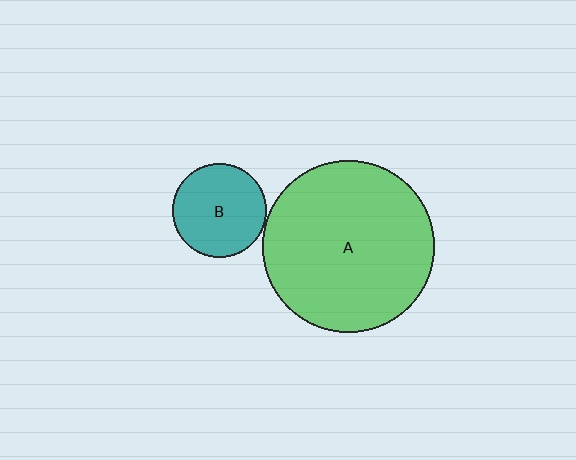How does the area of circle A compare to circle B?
Approximately 3.4 times.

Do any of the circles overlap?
No, none of the circles overlap.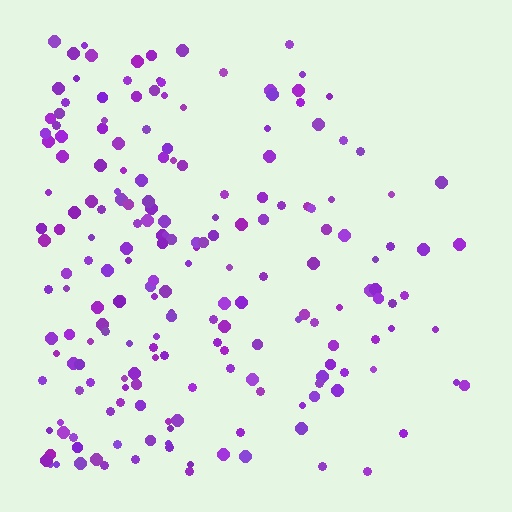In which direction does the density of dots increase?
From right to left, with the left side densest.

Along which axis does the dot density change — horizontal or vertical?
Horizontal.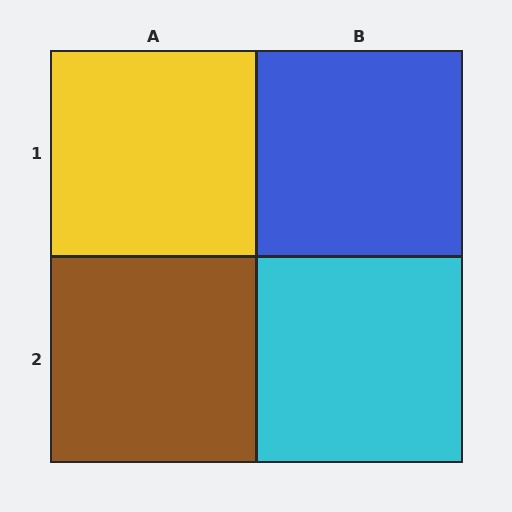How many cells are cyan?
1 cell is cyan.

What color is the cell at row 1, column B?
Blue.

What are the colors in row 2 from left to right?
Brown, cyan.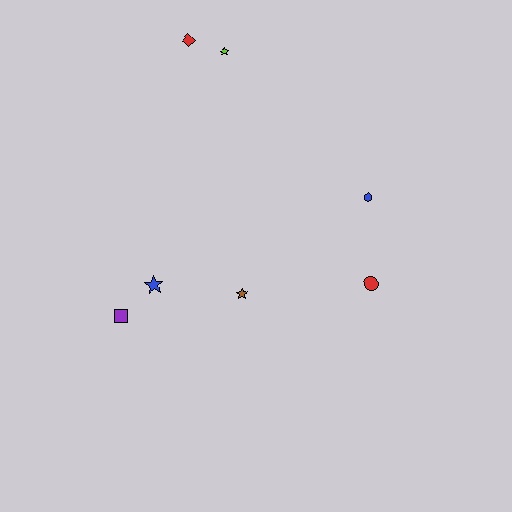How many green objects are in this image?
There are no green objects.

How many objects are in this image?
There are 7 objects.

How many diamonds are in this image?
There is 1 diamond.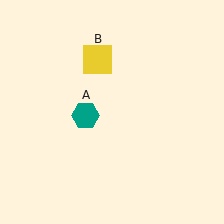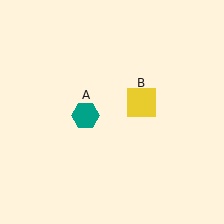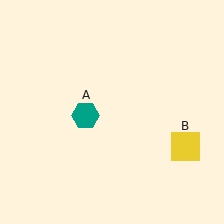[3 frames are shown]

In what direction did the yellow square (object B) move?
The yellow square (object B) moved down and to the right.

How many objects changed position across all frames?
1 object changed position: yellow square (object B).